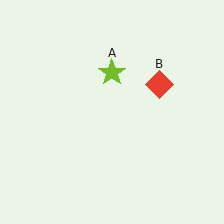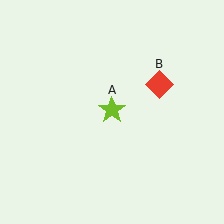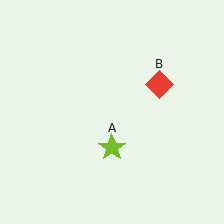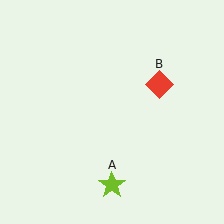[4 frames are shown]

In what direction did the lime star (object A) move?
The lime star (object A) moved down.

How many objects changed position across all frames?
1 object changed position: lime star (object A).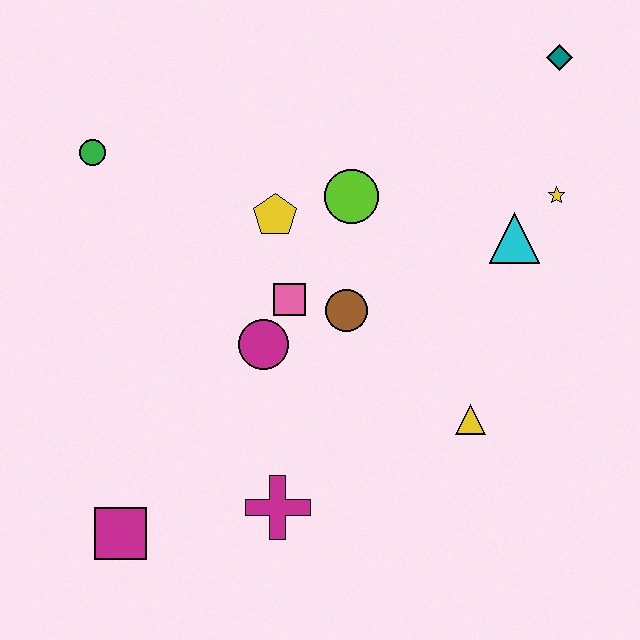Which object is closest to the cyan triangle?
The yellow star is closest to the cyan triangle.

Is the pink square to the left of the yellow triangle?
Yes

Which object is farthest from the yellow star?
The magenta square is farthest from the yellow star.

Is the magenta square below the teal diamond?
Yes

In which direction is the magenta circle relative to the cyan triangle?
The magenta circle is to the left of the cyan triangle.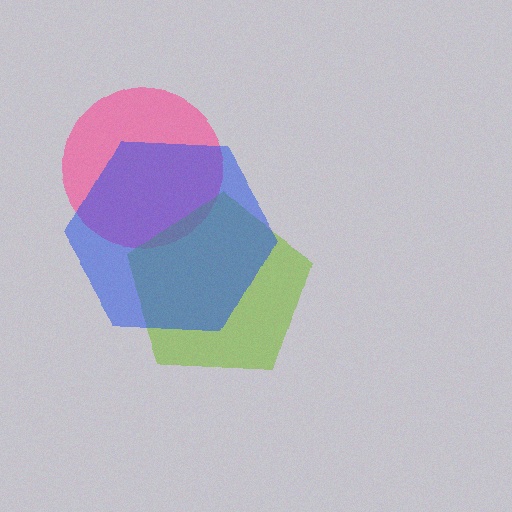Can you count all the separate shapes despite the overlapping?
Yes, there are 3 separate shapes.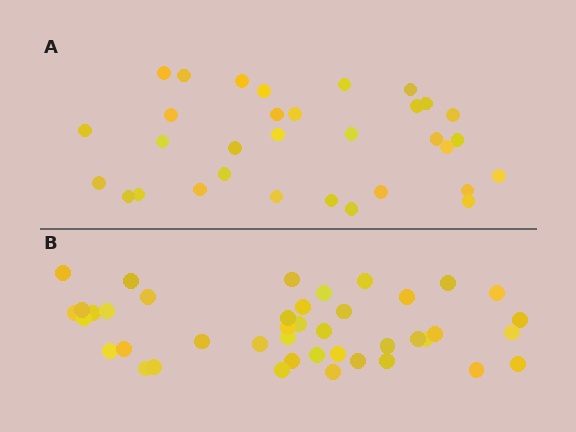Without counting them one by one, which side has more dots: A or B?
Region B (the bottom region) has more dots.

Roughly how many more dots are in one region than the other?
Region B has roughly 10 or so more dots than region A.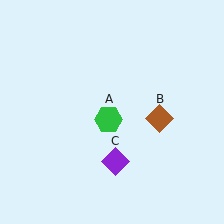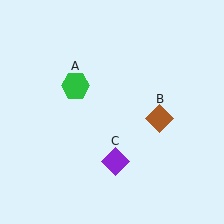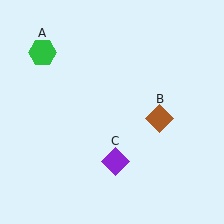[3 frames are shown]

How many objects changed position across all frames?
1 object changed position: green hexagon (object A).